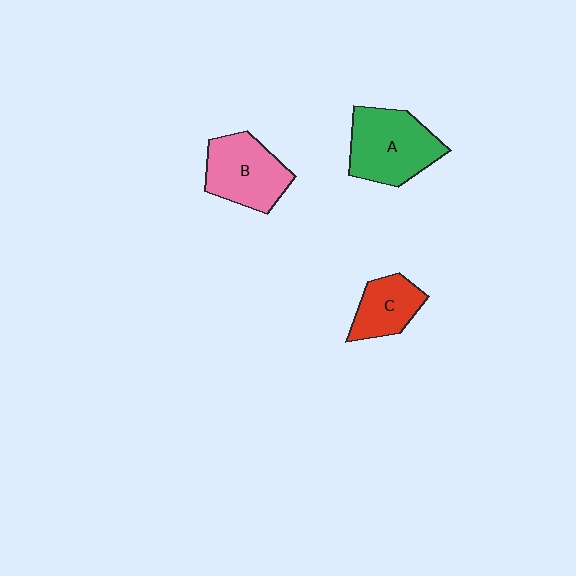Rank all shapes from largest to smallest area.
From largest to smallest: A (green), B (pink), C (red).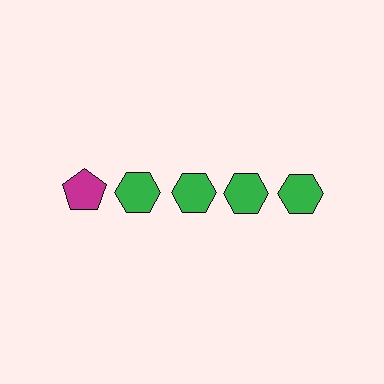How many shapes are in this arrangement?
There are 5 shapes arranged in a grid pattern.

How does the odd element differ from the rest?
It differs in both color (magenta instead of green) and shape (pentagon instead of hexagon).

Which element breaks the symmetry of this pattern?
The magenta pentagon in the top row, leftmost column breaks the symmetry. All other shapes are green hexagons.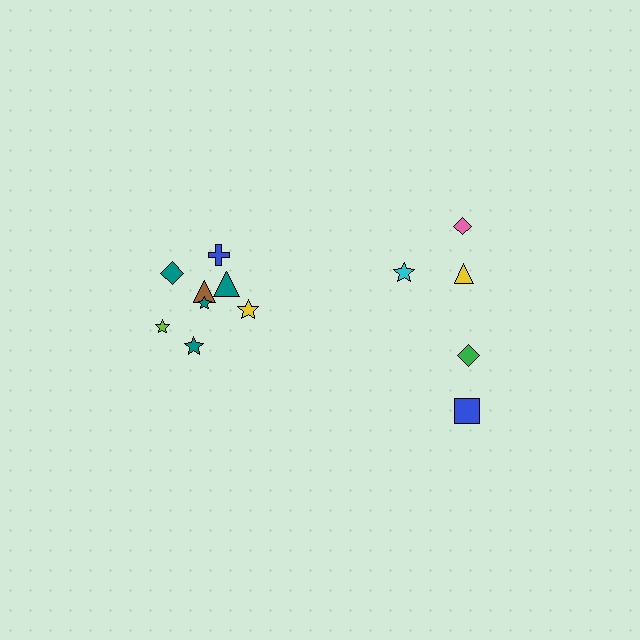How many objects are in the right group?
There are 5 objects.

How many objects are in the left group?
There are 8 objects.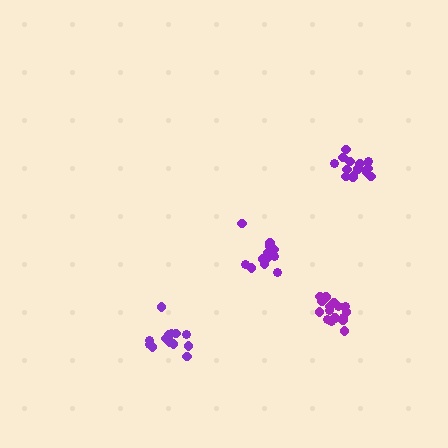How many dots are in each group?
Group 1: 14 dots, Group 2: 13 dots, Group 3: 16 dots, Group 4: 14 dots (57 total).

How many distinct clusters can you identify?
There are 4 distinct clusters.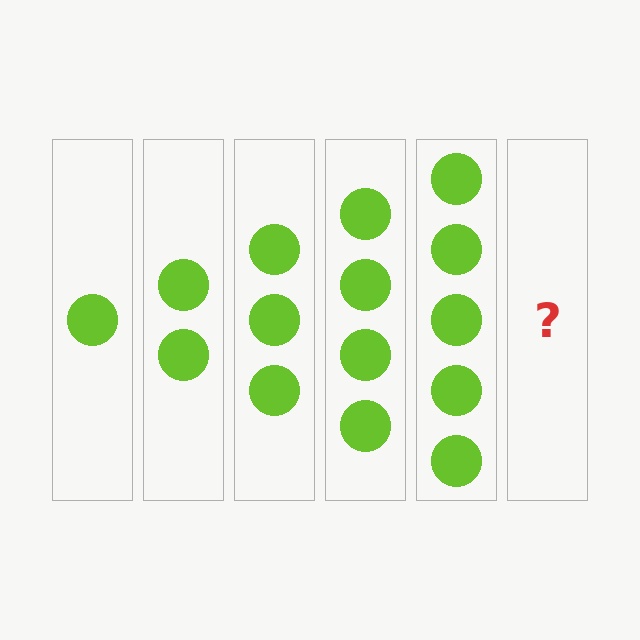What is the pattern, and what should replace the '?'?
The pattern is that each step adds one more circle. The '?' should be 6 circles.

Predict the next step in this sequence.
The next step is 6 circles.